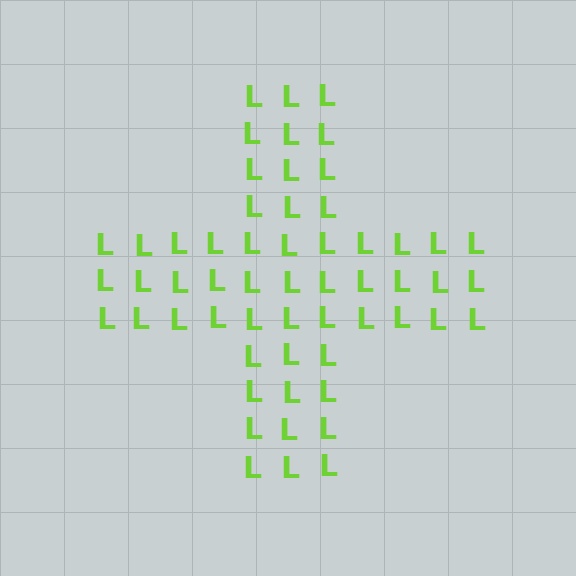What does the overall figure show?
The overall figure shows a cross.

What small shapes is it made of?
It is made of small letter L's.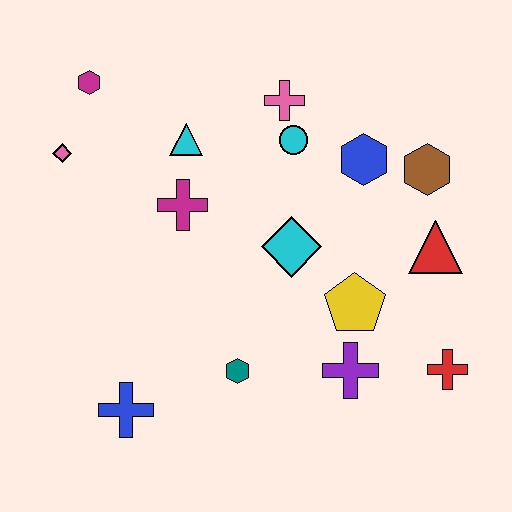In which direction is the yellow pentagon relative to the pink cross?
The yellow pentagon is below the pink cross.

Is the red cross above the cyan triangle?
No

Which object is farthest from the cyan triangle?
The red cross is farthest from the cyan triangle.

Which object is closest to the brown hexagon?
The blue hexagon is closest to the brown hexagon.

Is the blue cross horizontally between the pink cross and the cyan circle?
No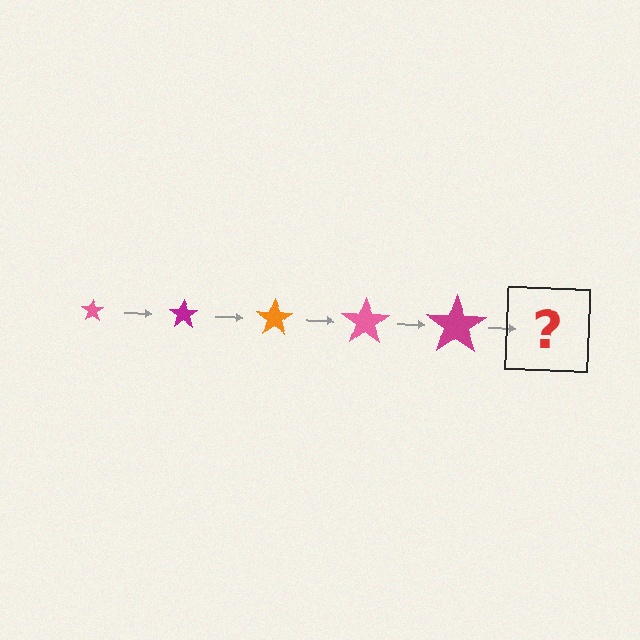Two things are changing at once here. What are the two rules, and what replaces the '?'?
The two rules are that the star grows larger each step and the color cycles through pink, magenta, and orange. The '?' should be an orange star, larger than the previous one.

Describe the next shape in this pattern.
It should be an orange star, larger than the previous one.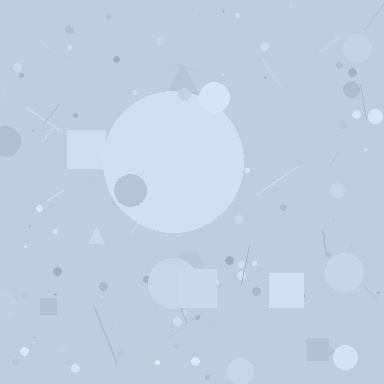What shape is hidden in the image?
A circle is hidden in the image.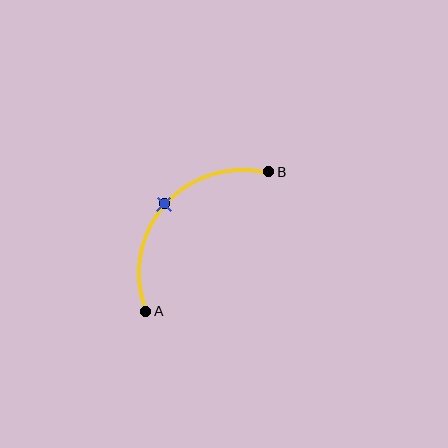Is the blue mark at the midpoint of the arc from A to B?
Yes. The blue mark lies on the arc at equal arc-length from both A and B — it is the arc midpoint.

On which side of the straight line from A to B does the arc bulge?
The arc bulges above and to the left of the straight line connecting A and B.